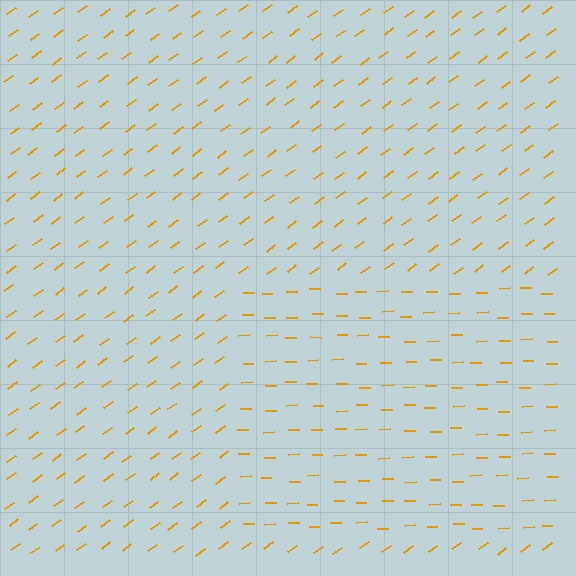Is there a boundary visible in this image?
Yes, there is a texture boundary formed by a change in line orientation.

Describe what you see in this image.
The image is filled with small orange line segments. A rectangle region in the image has lines oriented differently from the surrounding lines, creating a visible texture boundary.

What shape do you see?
I see a rectangle.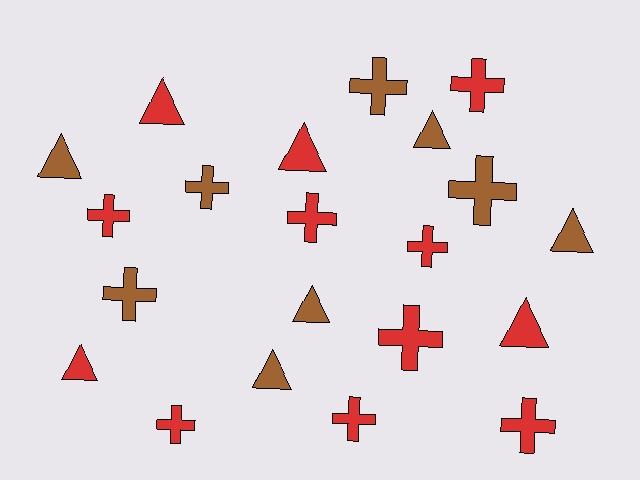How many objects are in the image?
There are 21 objects.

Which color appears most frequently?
Red, with 12 objects.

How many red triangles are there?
There are 4 red triangles.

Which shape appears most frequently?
Cross, with 12 objects.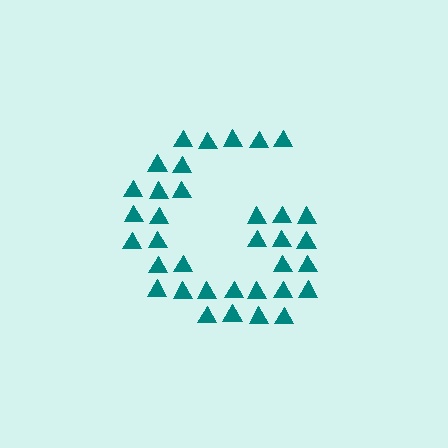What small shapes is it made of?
It is made of small triangles.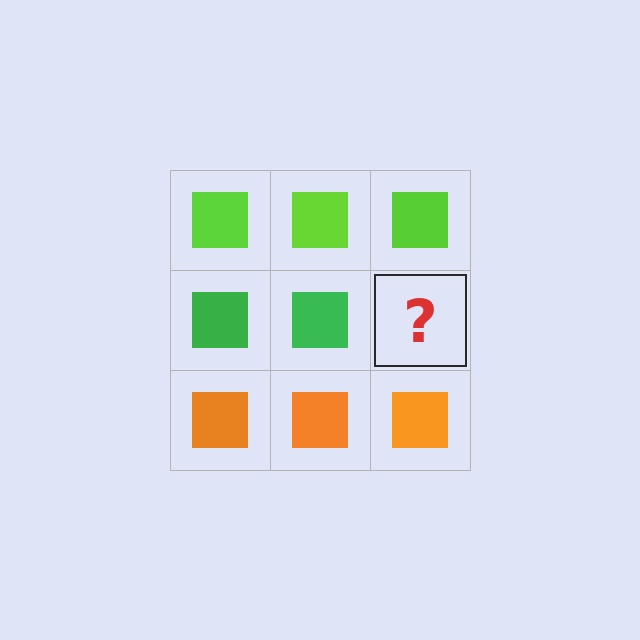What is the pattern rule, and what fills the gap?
The rule is that each row has a consistent color. The gap should be filled with a green square.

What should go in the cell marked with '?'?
The missing cell should contain a green square.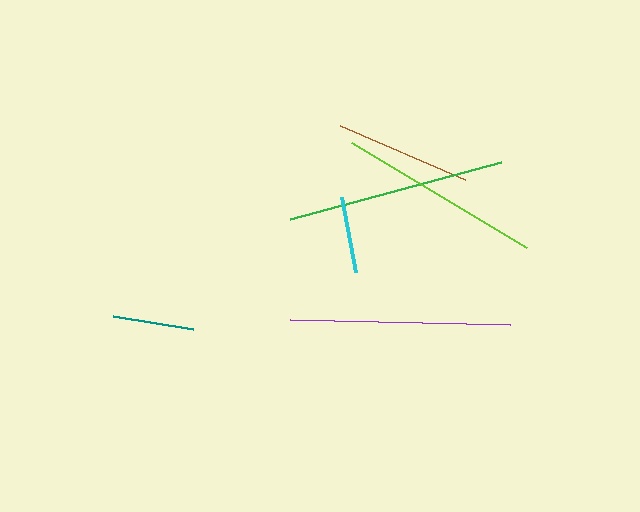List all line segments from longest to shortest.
From longest to shortest: purple, green, lime, brown, teal, cyan.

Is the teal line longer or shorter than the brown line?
The brown line is longer than the teal line.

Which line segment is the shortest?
The cyan line is the shortest at approximately 76 pixels.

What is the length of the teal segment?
The teal segment is approximately 82 pixels long.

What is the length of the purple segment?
The purple segment is approximately 220 pixels long.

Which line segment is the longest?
The purple line is the longest at approximately 220 pixels.